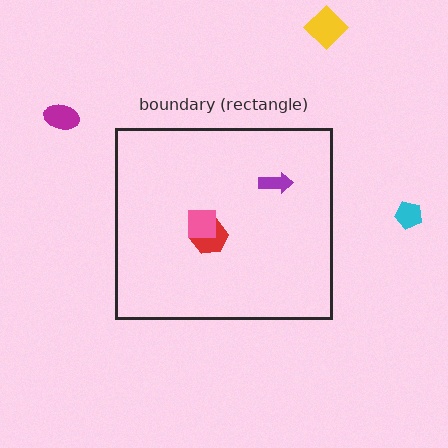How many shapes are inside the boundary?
3 inside, 3 outside.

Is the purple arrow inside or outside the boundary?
Inside.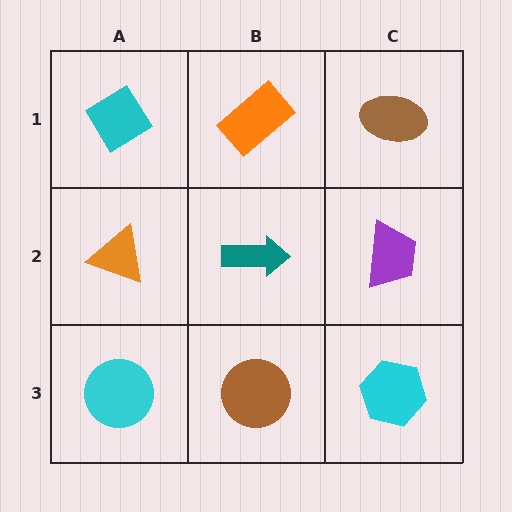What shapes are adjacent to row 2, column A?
A cyan diamond (row 1, column A), a cyan circle (row 3, column A), a teal arrow (row 2, column B).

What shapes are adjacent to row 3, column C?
A purple trapezoid (row 2, column C), a brown circle (row 3, column B).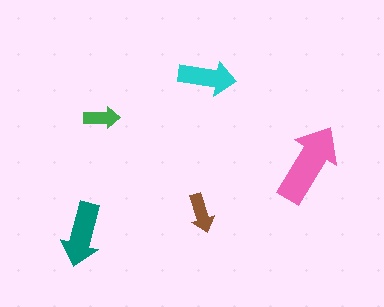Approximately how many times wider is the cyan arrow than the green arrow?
About 1.5 times wider.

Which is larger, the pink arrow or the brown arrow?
The pink one.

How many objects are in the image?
There are 5 objects in the image.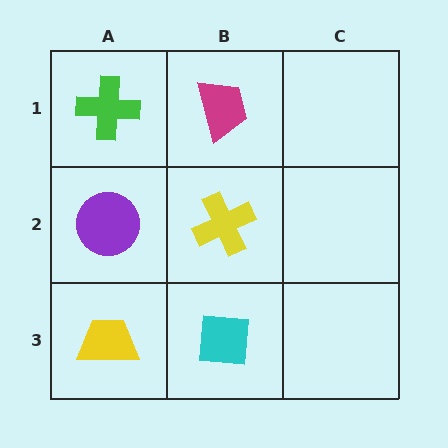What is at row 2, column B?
A yellow cross.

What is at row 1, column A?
A green cross.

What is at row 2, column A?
A purple circle.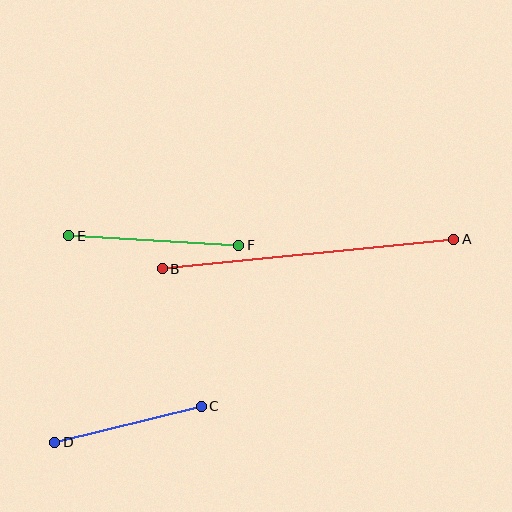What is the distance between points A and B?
The distance is approximately 293 pixels.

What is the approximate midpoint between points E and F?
The midpoint is at approximately (154, 241) pixels.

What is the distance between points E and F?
The distance is approximately 170 pixels.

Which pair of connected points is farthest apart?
Points A and B are farthest apart.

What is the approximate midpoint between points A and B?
The midpoint is at approximately (308, 254) pixels.